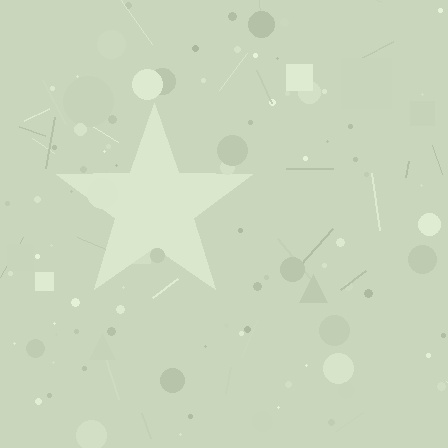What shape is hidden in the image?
A star is hidden in the image.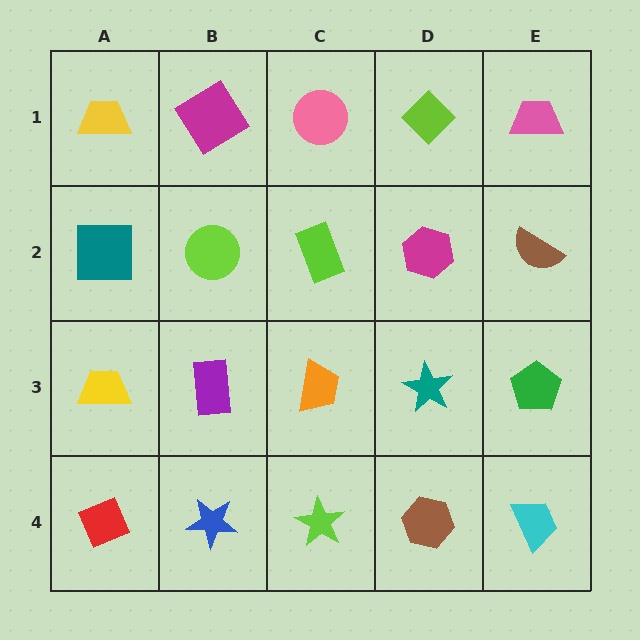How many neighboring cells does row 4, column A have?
2.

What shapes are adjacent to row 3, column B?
A lime circle (row 2, column B), a blue star (row 4, column B), a yellow trapezoid (row 3, column A), an orange trapezoid (row 3, column C).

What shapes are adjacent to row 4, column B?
A purple rectangle (row 3, column B), a red diamond (row 4, column A), a lime star (row 4, column C).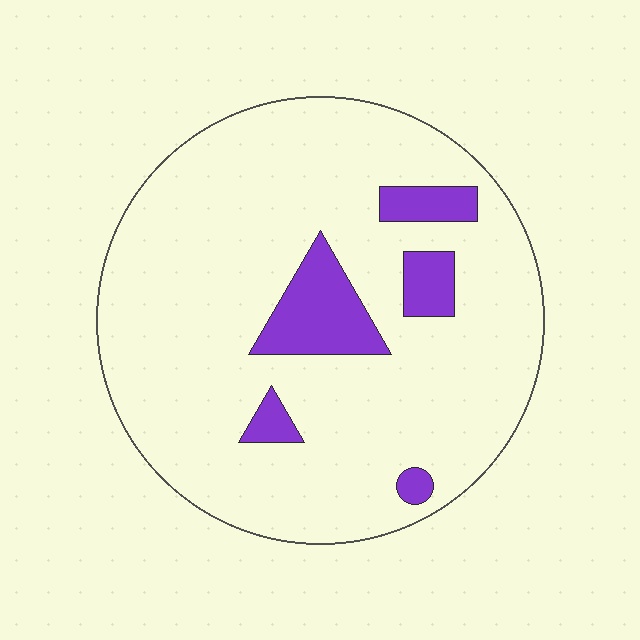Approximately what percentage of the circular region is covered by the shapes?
Approximately 10%.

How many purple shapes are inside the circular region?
5.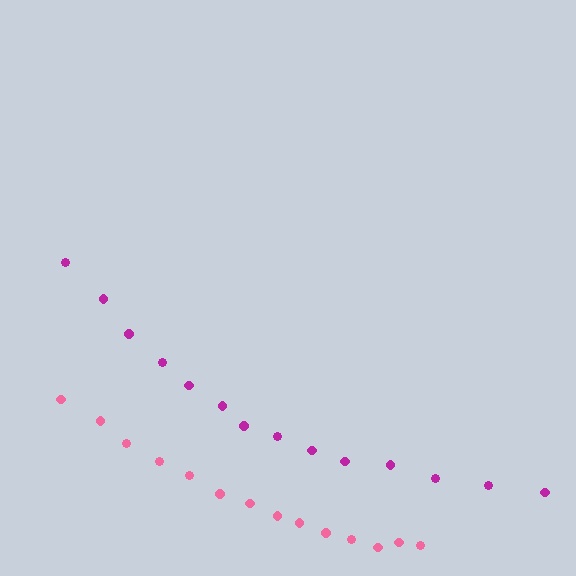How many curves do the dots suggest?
There are 2 distinct paths.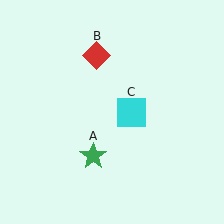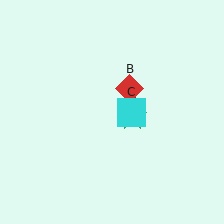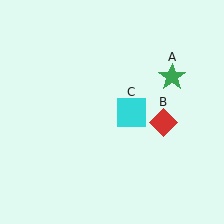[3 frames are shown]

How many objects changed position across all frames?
2 objects changed position: green star (object A), red diamond (object B).